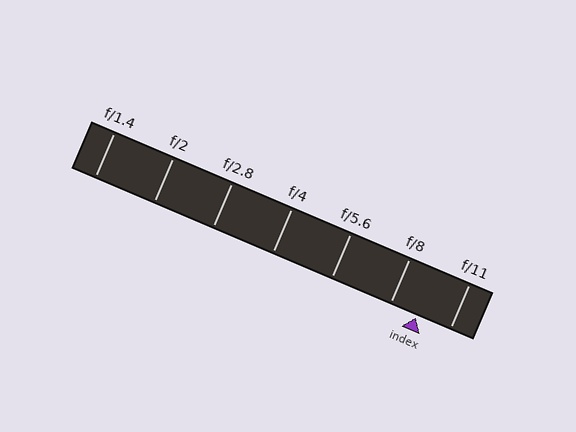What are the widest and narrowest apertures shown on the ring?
The widest aperture shown is f/1.4 and the narrowest is f/11.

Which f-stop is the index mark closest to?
The index mark is closest to f/8.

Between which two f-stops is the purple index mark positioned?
The index mark is between f/8 and f/11.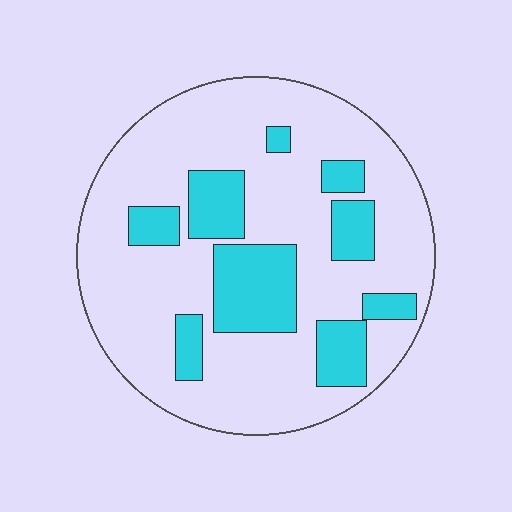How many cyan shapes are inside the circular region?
9.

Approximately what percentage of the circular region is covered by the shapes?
Approximately 25%.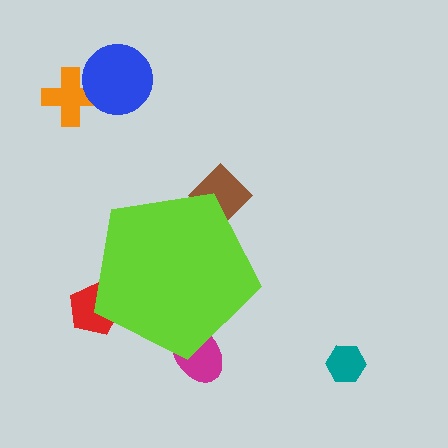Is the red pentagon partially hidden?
Yes, the red pentagon is partially hidden behind the lime pentagon.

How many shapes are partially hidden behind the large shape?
3 shapes are partially hidden.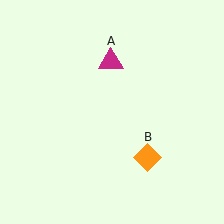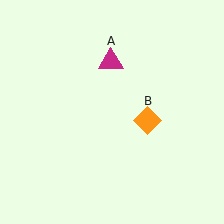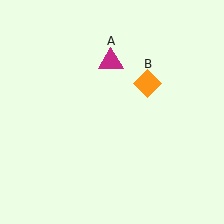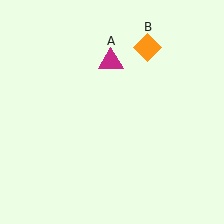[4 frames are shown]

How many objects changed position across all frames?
1 object changed position: orange diamond (object B).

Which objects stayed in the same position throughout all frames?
Magenta triangle (object A) remained stationary.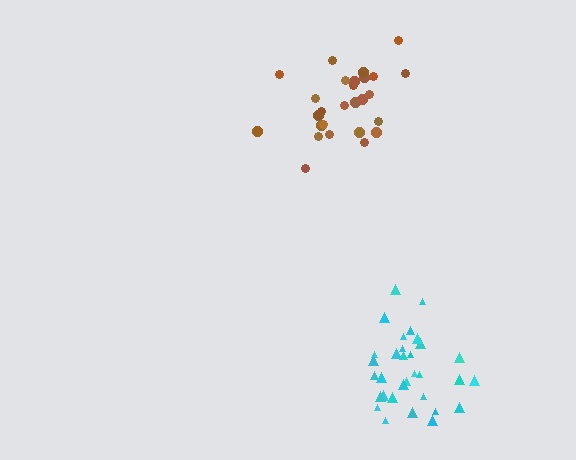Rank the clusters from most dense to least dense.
cyan, brown.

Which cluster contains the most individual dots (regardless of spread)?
Cyan (33).